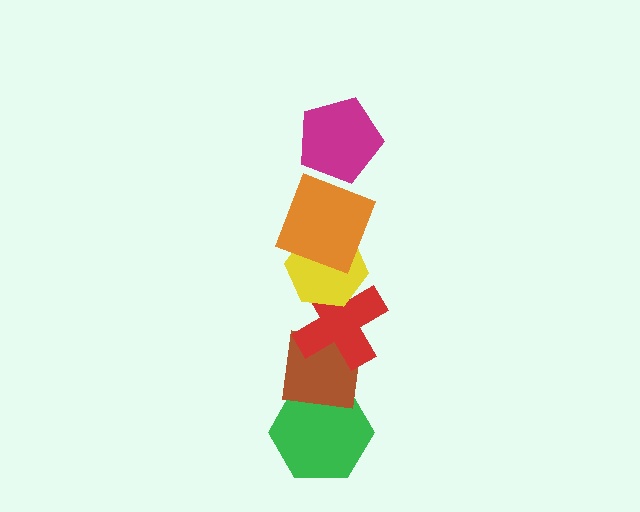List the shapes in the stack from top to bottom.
From top to bottom: the magenta pentagon, the orange square, the yellow hexagon, the red cross, the brown square, the green hexagon.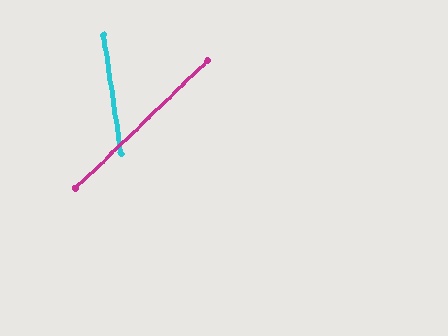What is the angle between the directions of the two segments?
Approximately 54 degrees.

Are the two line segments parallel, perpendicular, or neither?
Neither parallel nor perpendicular — they differ by about 54°.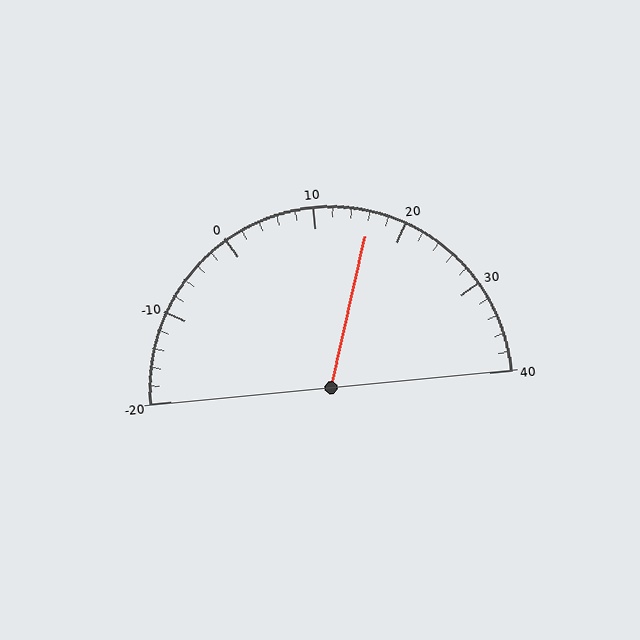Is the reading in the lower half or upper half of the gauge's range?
The reading is in the upper half of the range (-20 to 40).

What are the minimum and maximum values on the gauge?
The gauge ranges from -20 to 40.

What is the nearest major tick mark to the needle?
The nearest major tick mark is 20.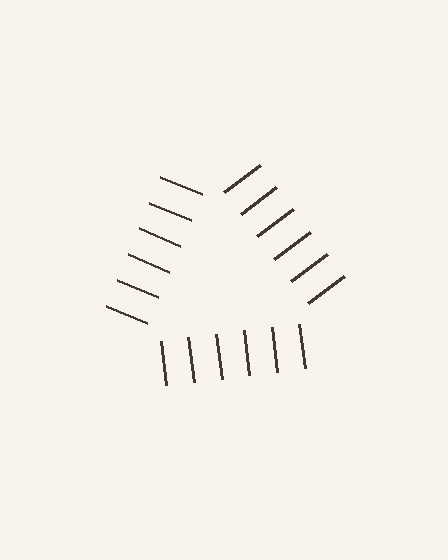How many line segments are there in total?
18 — 6 along each of the 3 edges.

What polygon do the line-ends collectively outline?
An illusory triangle — the line segments terminate on its edges but no continuous stroke is drawn.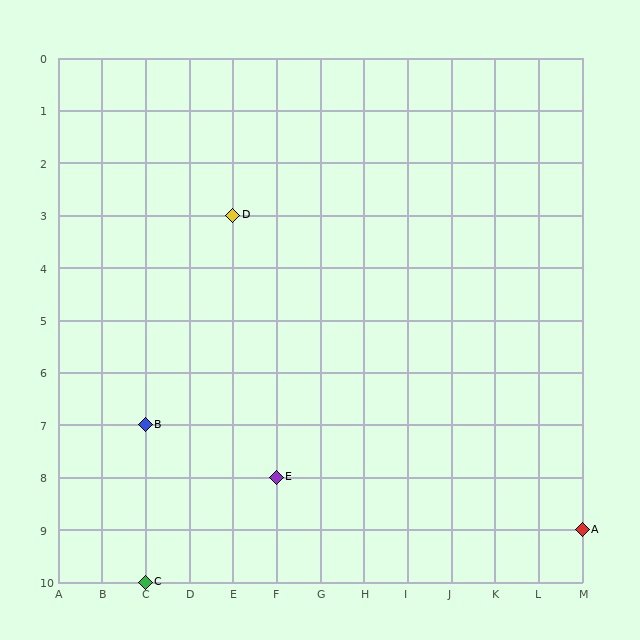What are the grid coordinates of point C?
Point C is at grid coordinates (C, 10).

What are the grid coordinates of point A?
Point A is at grid coordinates (M, 9).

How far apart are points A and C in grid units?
Points A and C are 10 columns and 1 row apart (about 10.0 grid units diagonally).